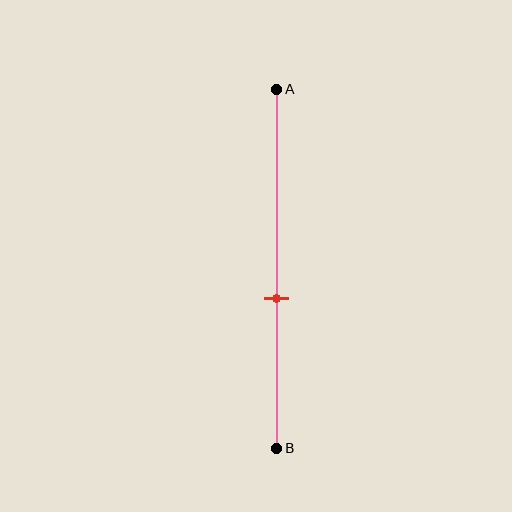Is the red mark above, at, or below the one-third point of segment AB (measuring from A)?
The red mark is below the one-third point of segment AB.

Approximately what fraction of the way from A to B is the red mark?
The red mark is approximately 60% of the way from A to B.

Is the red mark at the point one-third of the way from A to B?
No, the mark is at about 60% from A, not at the 33% one-third point.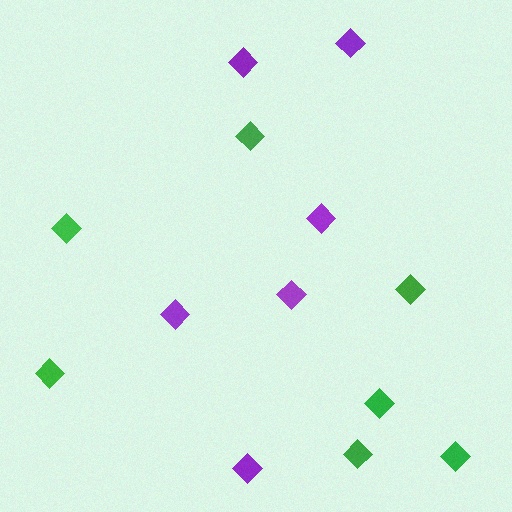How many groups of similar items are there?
There are 2 groups: one group of green diamonds (7) and one group of purple diamonds (6).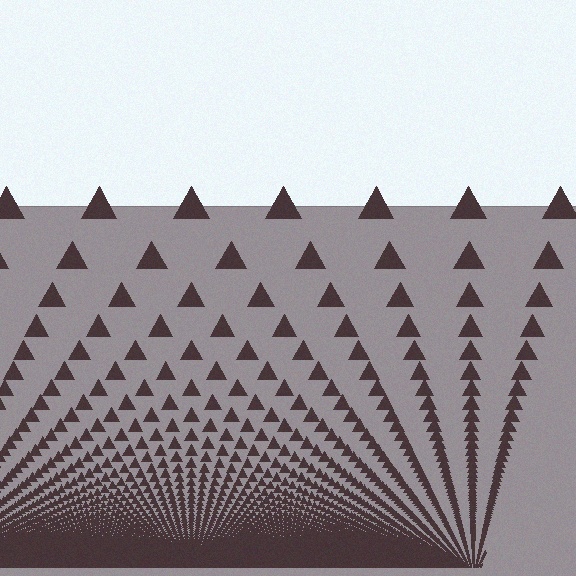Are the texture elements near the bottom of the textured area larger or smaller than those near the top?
Smaller. The gradient is inverted — elements near the bottom are smaller and denser.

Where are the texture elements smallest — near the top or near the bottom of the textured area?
Near the bottom.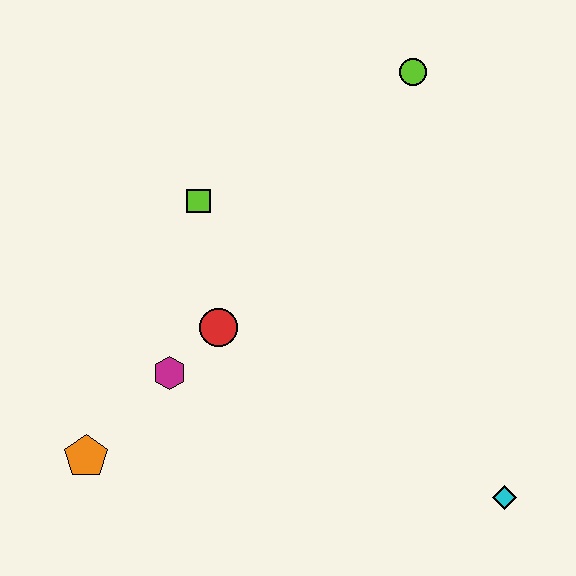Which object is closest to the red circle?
The magenta hexagon is closest to the red circle.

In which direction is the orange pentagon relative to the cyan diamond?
The orange pentagon is to the left of the cyan diamond.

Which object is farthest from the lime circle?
The orange pentagon is farthest from the lime circle.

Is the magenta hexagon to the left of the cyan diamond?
Yes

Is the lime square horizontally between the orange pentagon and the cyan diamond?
Yes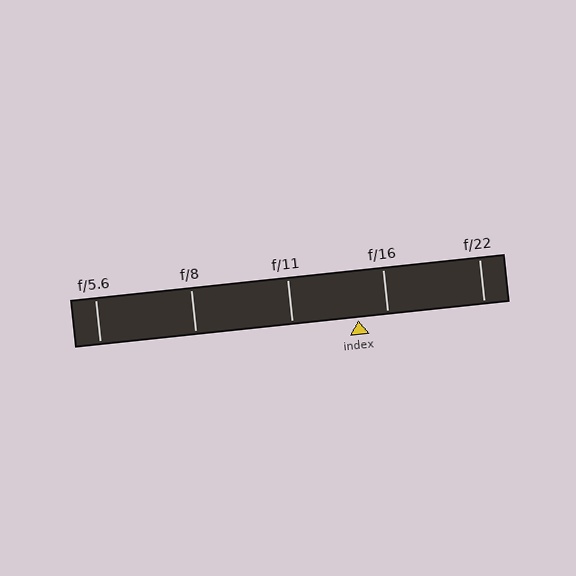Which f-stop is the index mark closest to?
The index mark is closest to f/16.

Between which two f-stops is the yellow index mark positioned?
The index mark is between f/11 and f/16.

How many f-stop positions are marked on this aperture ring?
There are 5 f-stop positions marked.